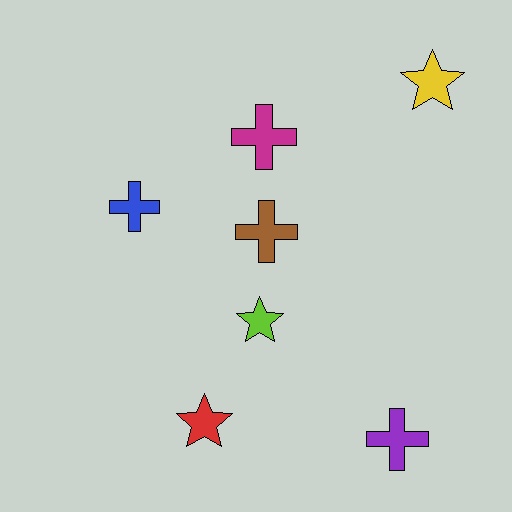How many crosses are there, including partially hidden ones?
There are 4 crosses.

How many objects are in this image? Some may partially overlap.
There are 7 objects.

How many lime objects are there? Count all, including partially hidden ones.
There is 1 lime object.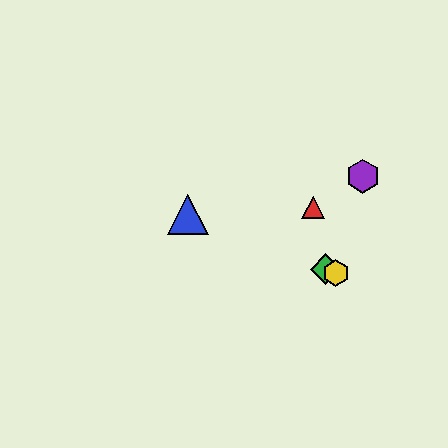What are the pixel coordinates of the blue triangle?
The blue triangle is at (188, 215).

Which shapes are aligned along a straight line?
The blue triangle, the green diamond, the yellow hexagon are aligned along a straight line.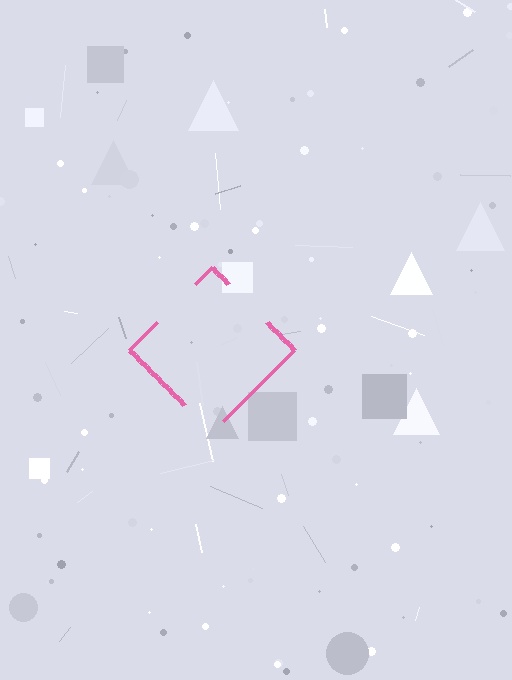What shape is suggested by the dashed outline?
The dashed outline suggests a diamond.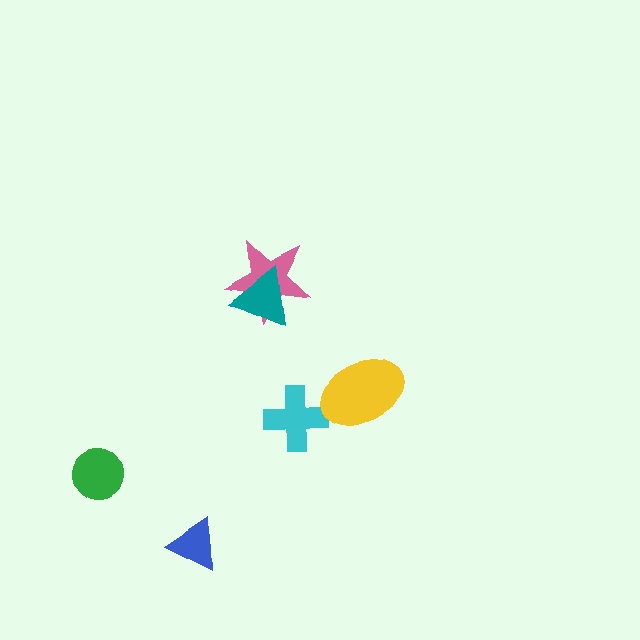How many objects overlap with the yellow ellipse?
0 objects overlap with the yellow ellipse.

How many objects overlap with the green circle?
0 objects overlap with the green circle.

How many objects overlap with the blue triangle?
0 objects overlap with the blue triangle.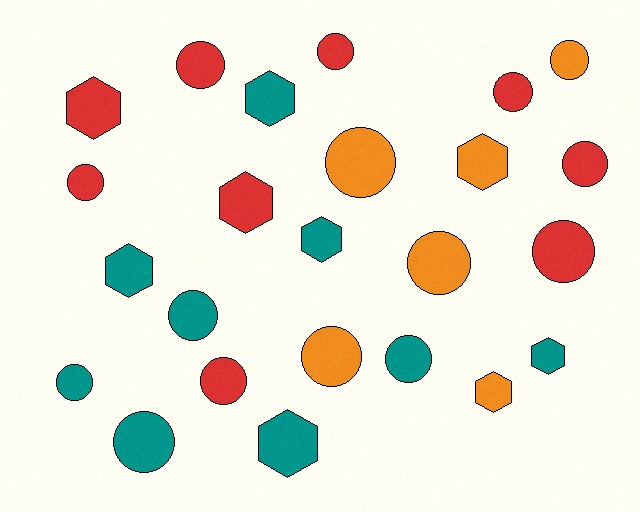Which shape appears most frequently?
Circle, with 15 objects.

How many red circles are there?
There are 7 red circles.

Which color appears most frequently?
Teal, with 9 objects.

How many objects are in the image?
There are 24 objects.